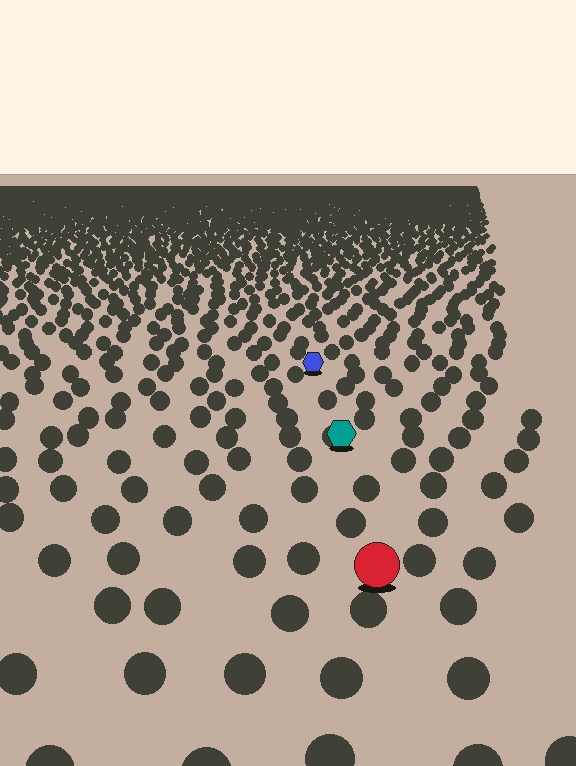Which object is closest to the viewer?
The red circle is closest. The texture marks near it are larger and more spread out.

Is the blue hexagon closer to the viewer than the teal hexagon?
No. The teal hexagon is closer — you can tell from the texture gradient: the ground texture is coarser near it.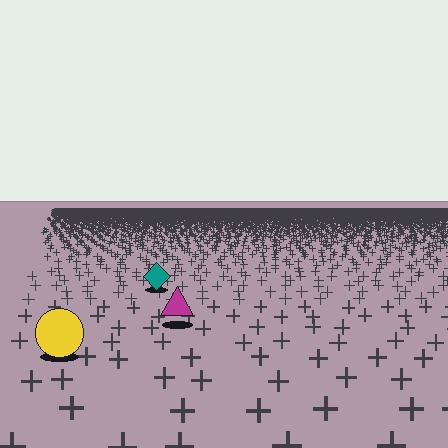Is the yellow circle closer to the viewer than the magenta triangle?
Yes. The yellow circle is closer — you can tell from the texture gradient: the ground texture is coarser near it.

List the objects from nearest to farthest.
From nearest to farthest: the yellow circle, the magenta triangle, the teal diamond.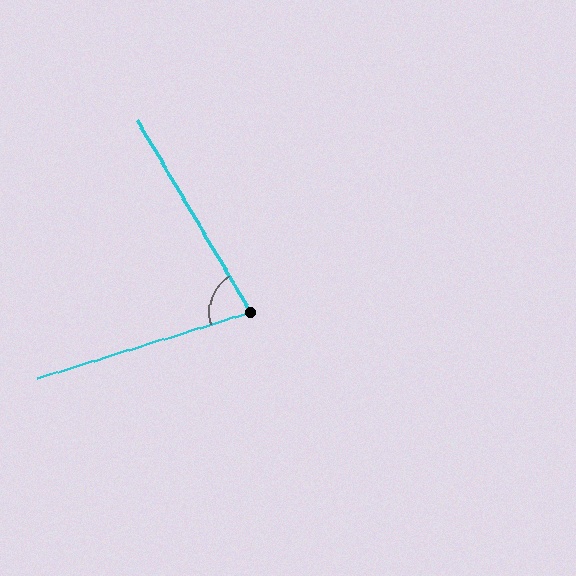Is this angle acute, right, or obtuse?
It is acute.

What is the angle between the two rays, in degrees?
Approximately 76 degrees.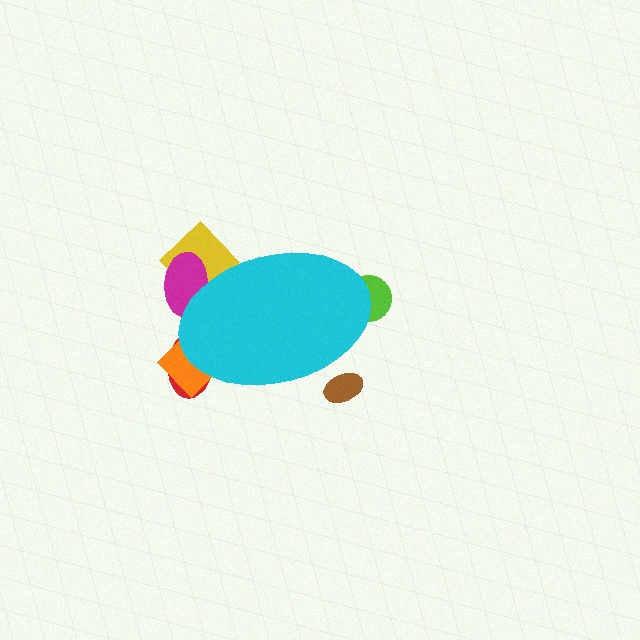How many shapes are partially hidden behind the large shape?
6 shapes are partially hidden.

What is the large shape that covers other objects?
A cyan ellipse.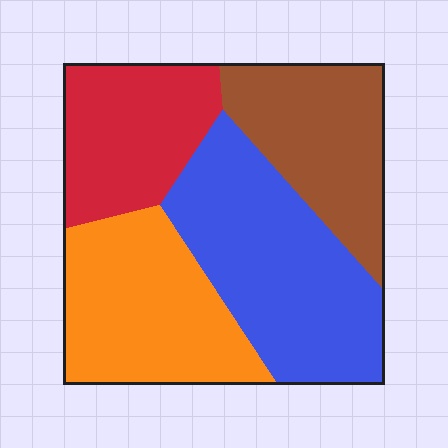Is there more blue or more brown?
Blue.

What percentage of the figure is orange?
Orange covers 26% of the figure.